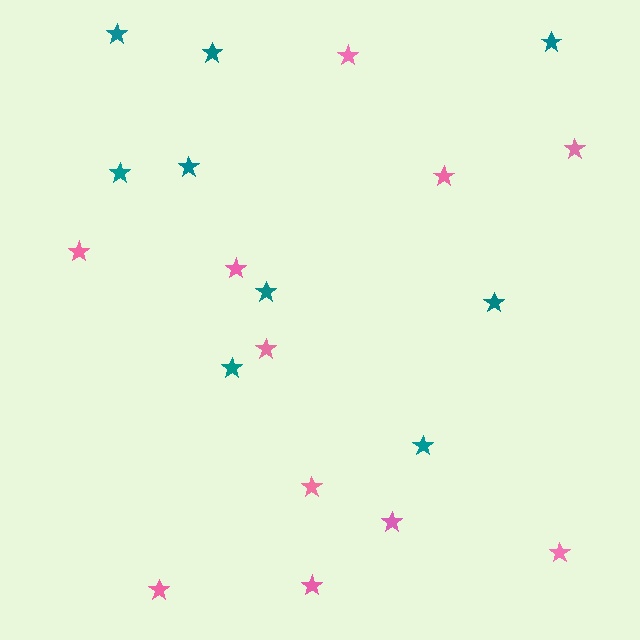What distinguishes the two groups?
There are 2 groups: one group of pink stars (11) and one group of teal stars (9).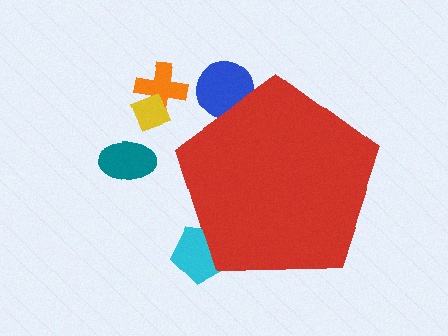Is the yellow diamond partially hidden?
No, the yellow diamond is fully visible.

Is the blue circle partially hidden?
Yes, the blue circle is partially hidden behind the red pentagon.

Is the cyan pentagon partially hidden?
Yes, the cyan pentagon is partially hidden behind the red pentagon.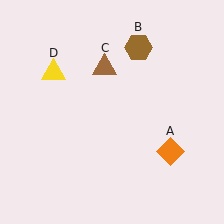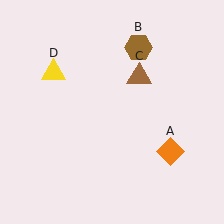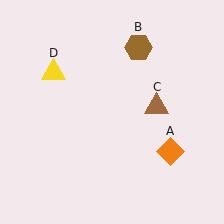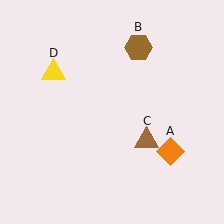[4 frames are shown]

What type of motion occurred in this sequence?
The brown triangle (object C) rotated clockwise around the center of the scene.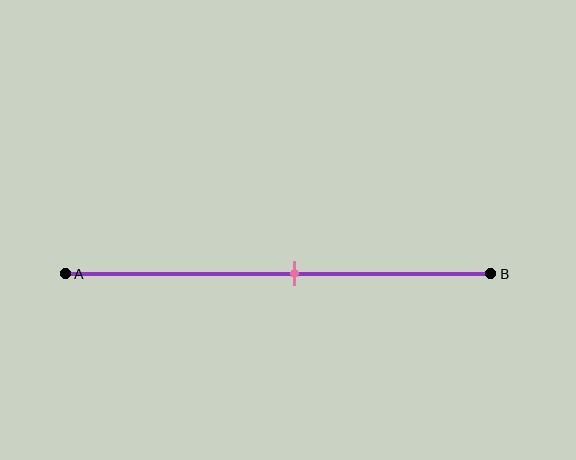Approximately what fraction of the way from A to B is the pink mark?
The pink mark is approximately 55% of the way from A to B.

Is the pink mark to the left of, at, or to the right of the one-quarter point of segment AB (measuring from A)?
The pink mark is to the right of the one-quarter point of segment AB.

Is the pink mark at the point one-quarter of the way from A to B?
No, the mark is at about 55% from A, not at the 25% one-quarter point.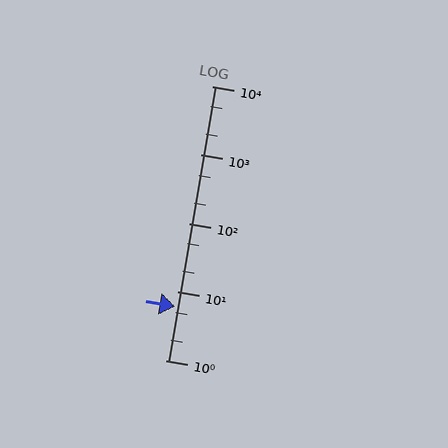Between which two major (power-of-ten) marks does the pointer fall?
The pointer is between 1 and 10.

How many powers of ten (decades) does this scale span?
The scale spans 4 decades, from 1 to 10000.